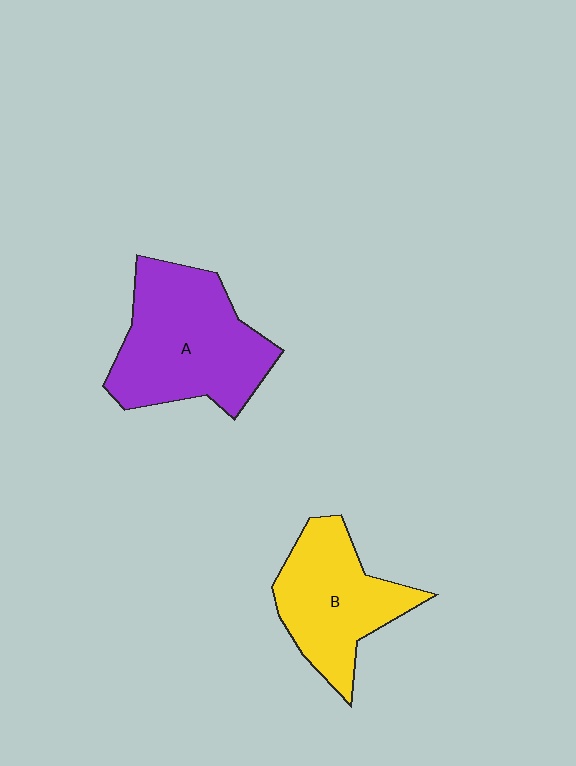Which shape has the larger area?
Shape A (purple).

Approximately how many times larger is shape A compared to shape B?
Approximately 1.3 times.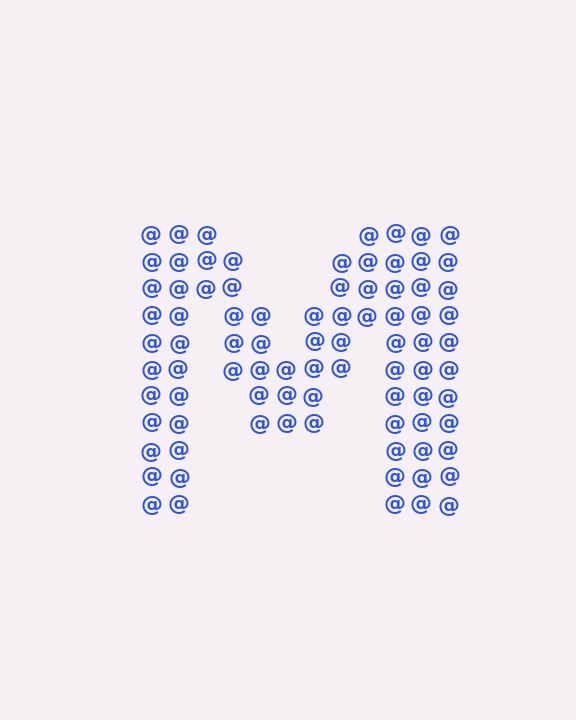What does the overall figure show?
The overall figure shows the letter M.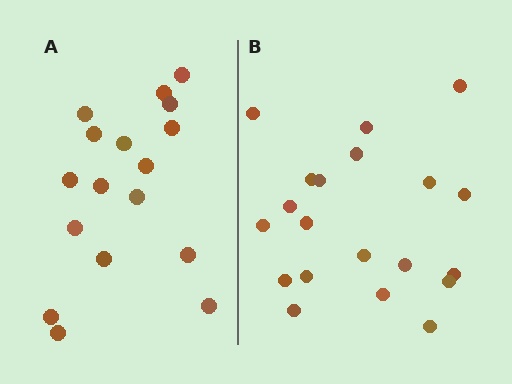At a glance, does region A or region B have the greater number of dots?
Region B (the right region) has more dots.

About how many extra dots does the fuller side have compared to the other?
Region B has just a few more — roughly 2 or 3 more dots than region A.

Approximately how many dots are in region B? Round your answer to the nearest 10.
About 20 dots.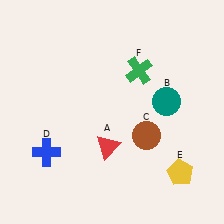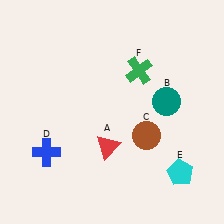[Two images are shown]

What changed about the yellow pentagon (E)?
In Image 1, E is yellow. In Image 2, it changed to cyan.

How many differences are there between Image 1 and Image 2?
There is 1 difference between the two images.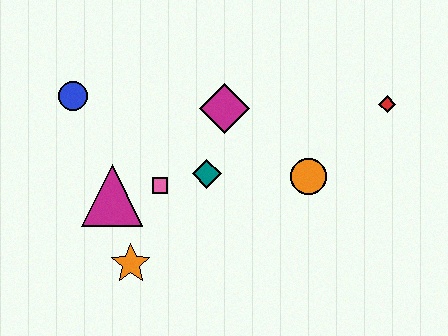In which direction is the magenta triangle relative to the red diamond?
The magenta triangle is to the left of the red diamond.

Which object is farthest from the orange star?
The red diamond is farthest from the orange star.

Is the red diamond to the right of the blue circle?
Yes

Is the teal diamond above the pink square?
Yes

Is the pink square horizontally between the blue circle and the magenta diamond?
Yes